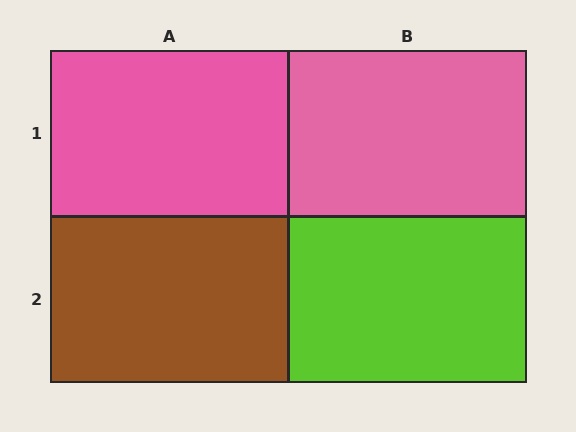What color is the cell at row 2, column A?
Brown.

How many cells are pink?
2 cells are pink.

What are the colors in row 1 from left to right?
Pink, pink.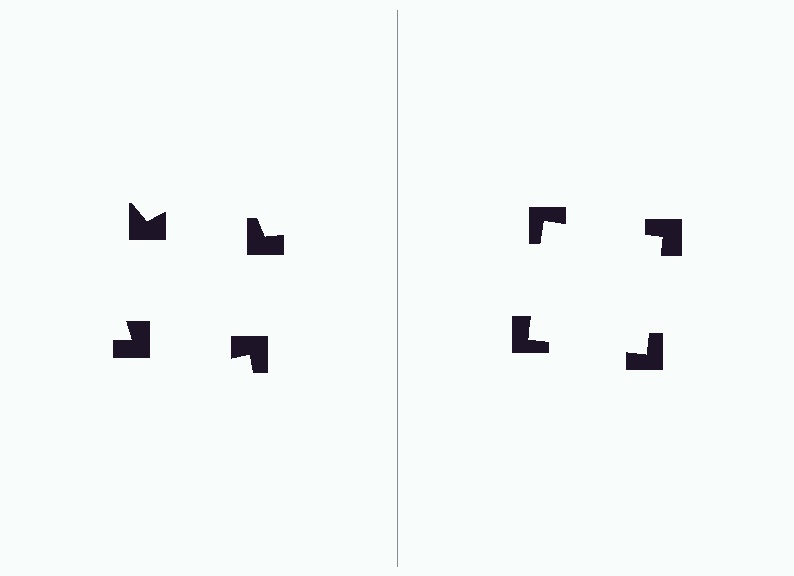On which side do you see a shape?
An illusory square appears on the right side. On the left side the wedge cuts are rotated, so no coherent shape forms.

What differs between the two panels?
The notched squares are positioned identically on both sides; only the wedge orientations differ. On the right they align to a square; on the left they are misaligned.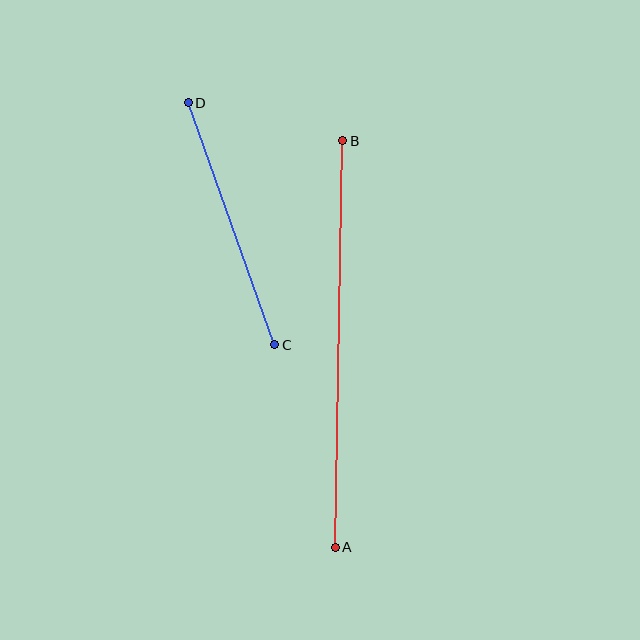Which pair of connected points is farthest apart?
Points A and B are farthest apart.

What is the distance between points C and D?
The distance is approximately 257 pixels.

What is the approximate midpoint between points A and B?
The midpoint is at approximately (339, 344) pixels.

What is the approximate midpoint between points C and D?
The midpoint is at approximately (231, 224) pixels.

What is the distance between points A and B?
The distance is approximately 406 pixels.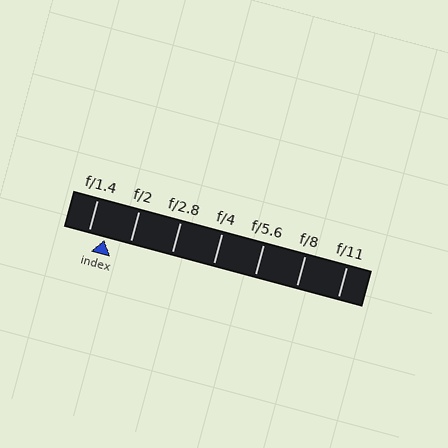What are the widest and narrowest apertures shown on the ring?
The widest aperture shown is f/1.4 and the narrowest is f/11.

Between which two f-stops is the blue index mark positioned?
The index mark is between f/1.4 and f/2.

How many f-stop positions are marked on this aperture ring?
There are 7 f-stop positions marked.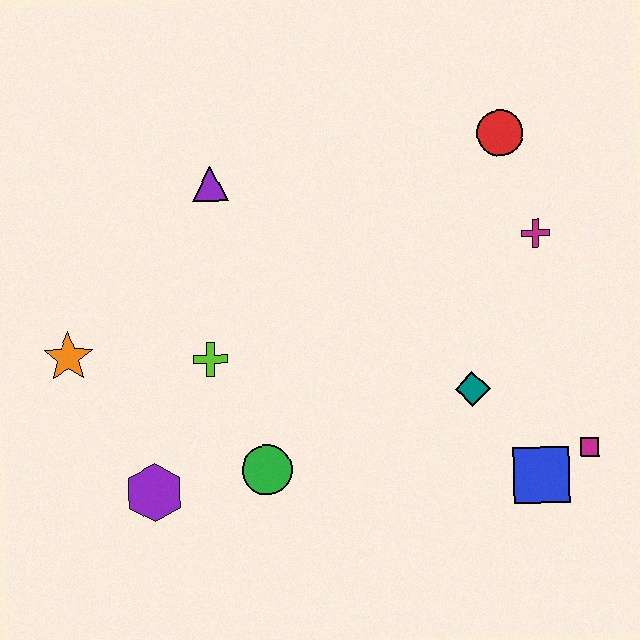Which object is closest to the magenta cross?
The red circle is closest to the magenta cross.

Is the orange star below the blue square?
No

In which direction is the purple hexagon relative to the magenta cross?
The purple hexagon is to the left of the magenta cross.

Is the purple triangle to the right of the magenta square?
No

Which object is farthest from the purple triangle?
The magenta square is farthest from the purple triangle.